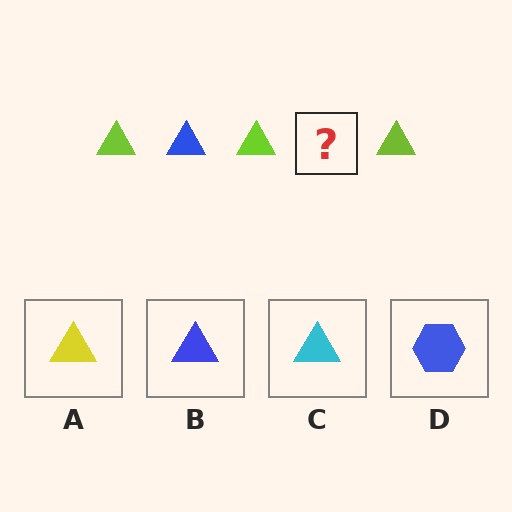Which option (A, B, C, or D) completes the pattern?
B.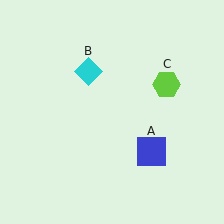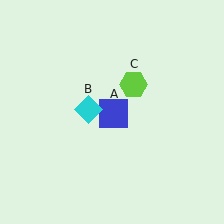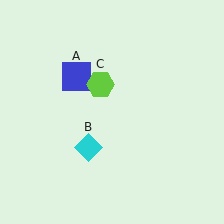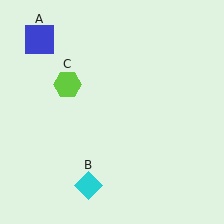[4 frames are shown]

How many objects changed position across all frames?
3 objects changed position: blue square (object A), cyan diamond (object B), lime hexagon (object C).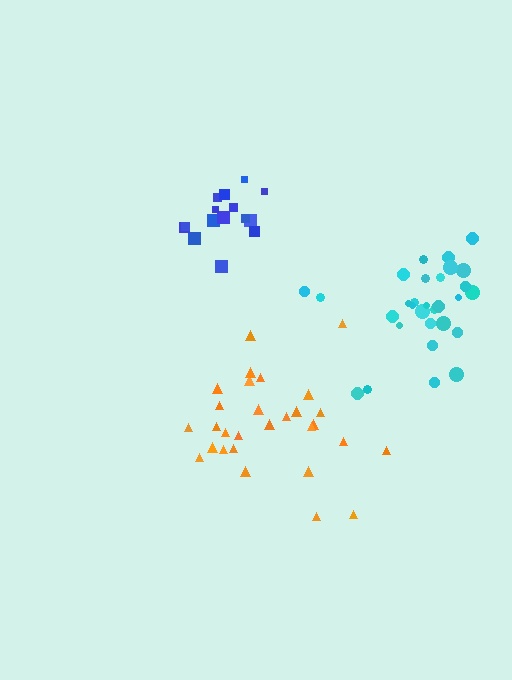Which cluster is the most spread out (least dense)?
Orange.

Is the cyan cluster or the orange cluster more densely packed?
Cyan.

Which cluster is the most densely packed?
Blue.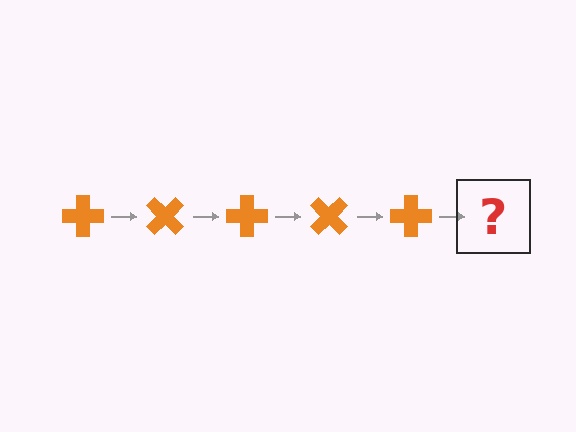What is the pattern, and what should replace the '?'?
The pattern is that the cross rotates 45 degrees each step. The '?' should be an orange cross rotated 225 degrees.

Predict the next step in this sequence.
The next step is an orange cross rotated 225 degrees.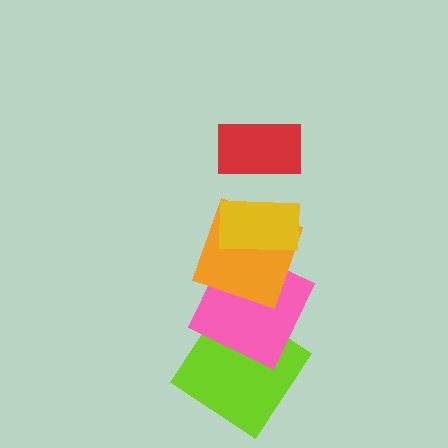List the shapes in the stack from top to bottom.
From top to bottom: the red rectangle, the yellow rectangle, the orange square, the pink square, the lime diamond.